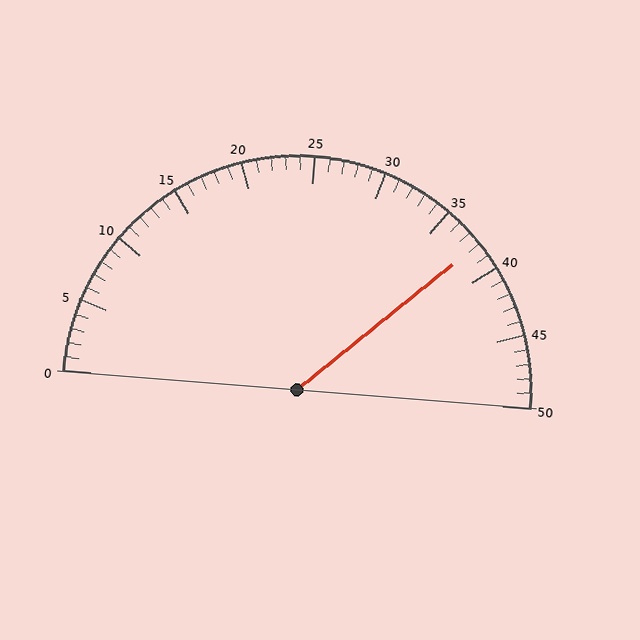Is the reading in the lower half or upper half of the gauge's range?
The reading is in the upper half of the range (0 to 50).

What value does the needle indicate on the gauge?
The needle indicates approximately 38.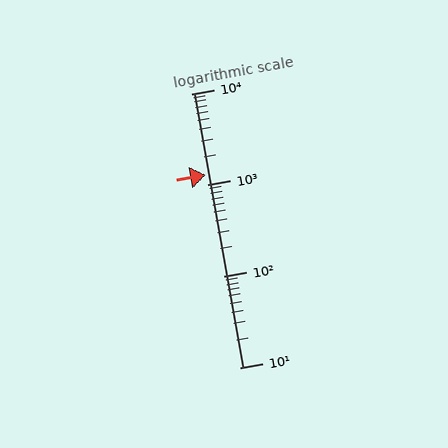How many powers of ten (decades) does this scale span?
The scale spans 3 decades, from 10 to 10000.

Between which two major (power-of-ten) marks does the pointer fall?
The pointer is between 1000 and 10000.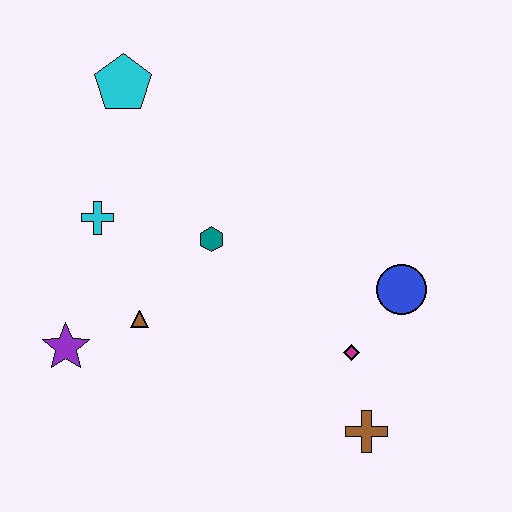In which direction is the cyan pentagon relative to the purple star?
The cyan pentagon is above the purple star.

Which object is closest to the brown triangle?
The purple star is closest to the brown triangle.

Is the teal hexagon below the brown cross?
No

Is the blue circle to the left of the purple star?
No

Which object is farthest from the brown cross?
The cyan pentagon is farthest from the brown cross.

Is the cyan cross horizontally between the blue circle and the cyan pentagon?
No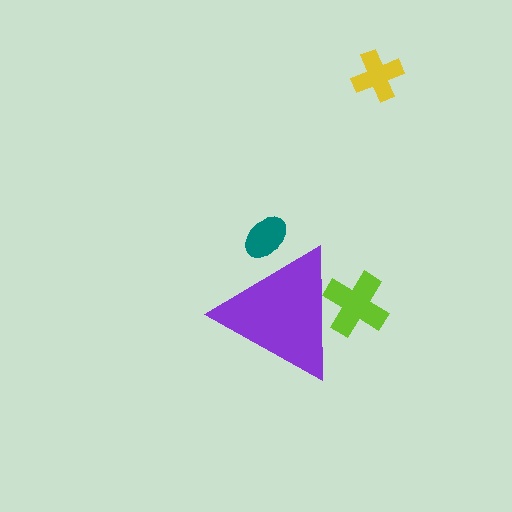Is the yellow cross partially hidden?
No, the yellow cross is fully visible.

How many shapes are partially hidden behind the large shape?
2 shapes are partially hidden.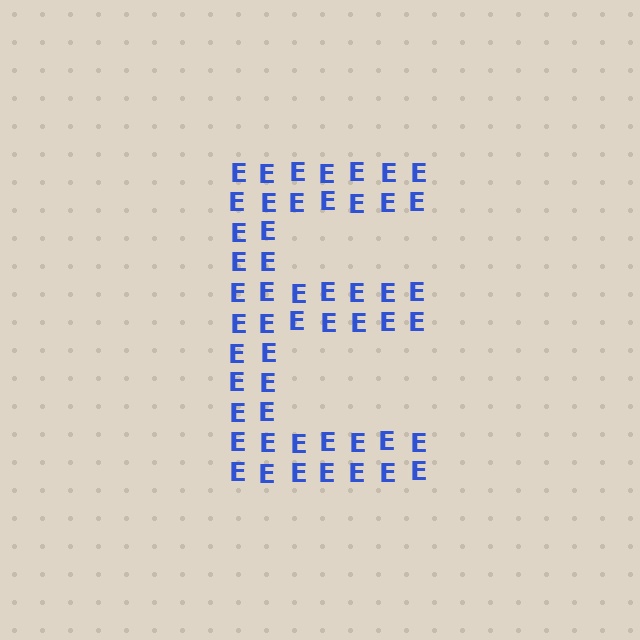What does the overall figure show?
The overall figure shows the letter E.